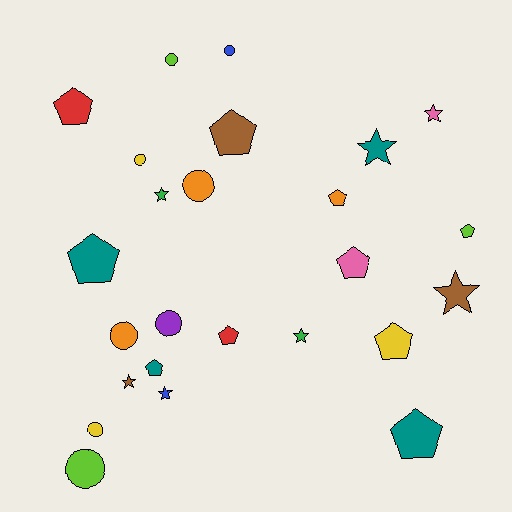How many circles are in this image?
There are 8 circles.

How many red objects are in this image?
There are 2 red objects.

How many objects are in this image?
There are 25 objects.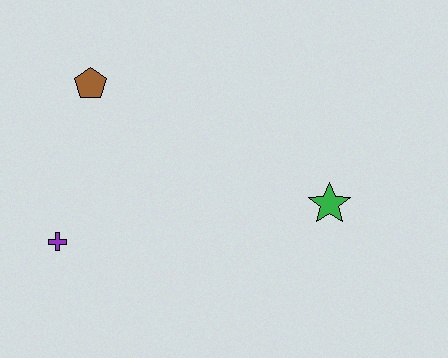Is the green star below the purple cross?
No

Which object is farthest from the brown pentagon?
The green star is farthest from the brown pentagon.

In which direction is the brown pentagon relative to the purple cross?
The brown pentagon is above the purple cross.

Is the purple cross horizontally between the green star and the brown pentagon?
No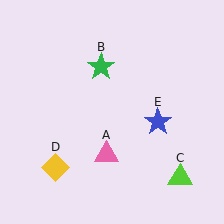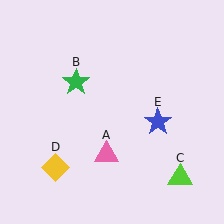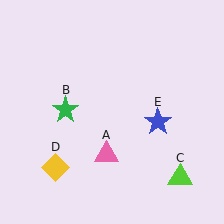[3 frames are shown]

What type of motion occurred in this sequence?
The green star (object B) rotated counterclockwise around the center of the scene.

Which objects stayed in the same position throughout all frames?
Pink triangle (object A) and lime triangle (object C) and yellow diamond (object D) and blue star (object E) remained stationary.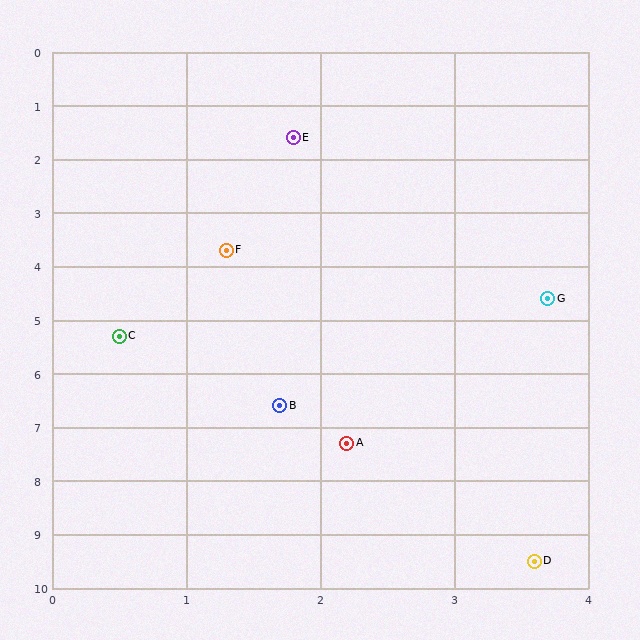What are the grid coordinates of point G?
Point G is at approximately (3.7, 4.6).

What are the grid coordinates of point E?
Point E is at approximately (1.8, 1.6).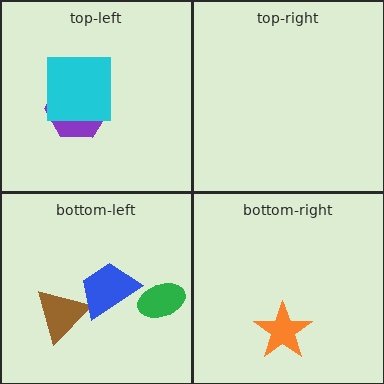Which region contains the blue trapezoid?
The bottom-left region.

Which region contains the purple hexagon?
The top-left region.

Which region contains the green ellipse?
The bottom-left region.